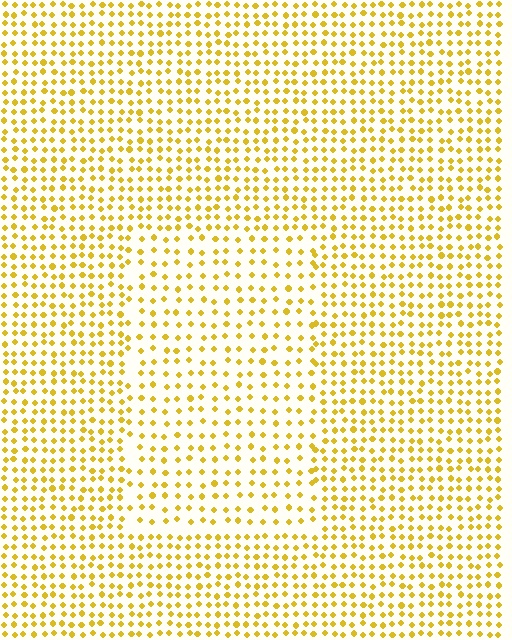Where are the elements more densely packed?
The elements are more densely packed outside the rectangle boundary.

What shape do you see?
I see a rectangle.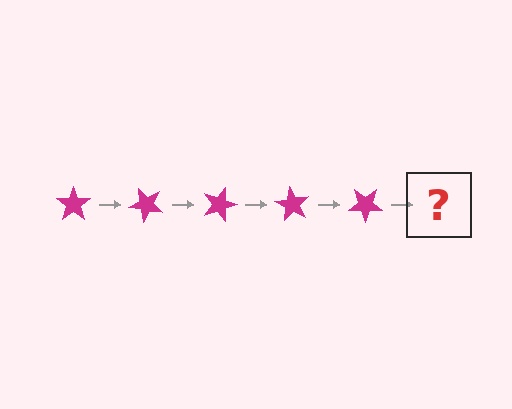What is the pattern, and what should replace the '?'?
The pattern is that the star rotates 45 degrees each step. The '?' should be a magenta star rotated 225 degrees.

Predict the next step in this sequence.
The next step is a magenta star rotated 225 degrees.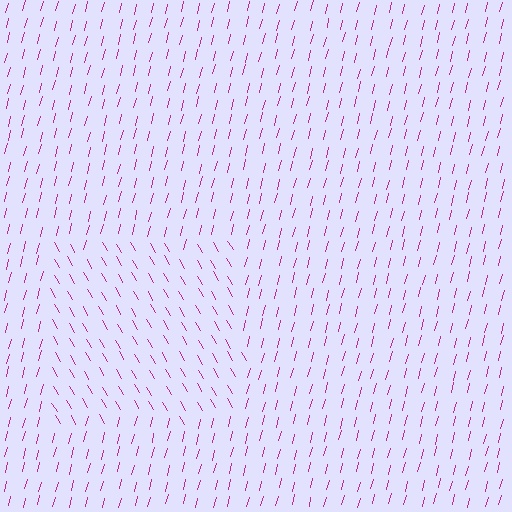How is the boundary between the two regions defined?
The boundary is defined purely by a change in line orientation (approximately 45 degrees difference). All lines are the same color and thickness.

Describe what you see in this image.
The image is filled with small magenta line segments. A rectangle region in the image has lines oriented differently from the surrounding lines, creating a visible texture boundary.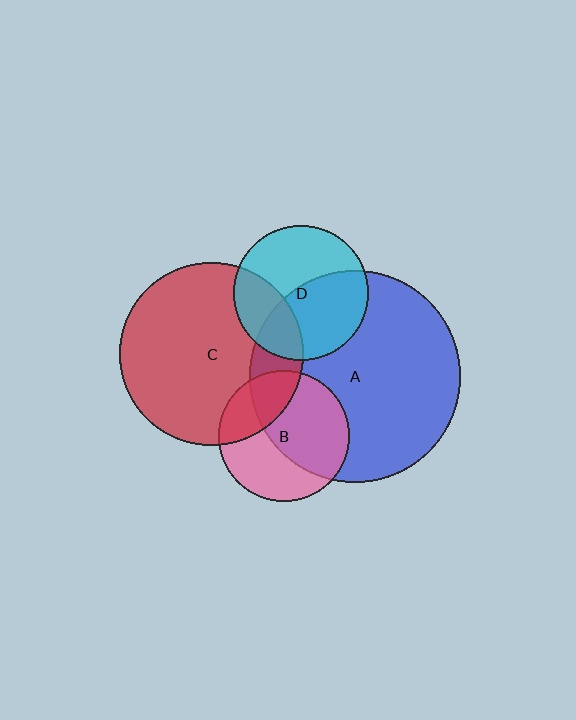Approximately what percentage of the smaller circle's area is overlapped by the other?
Approximately 50%.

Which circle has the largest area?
Circle A (blue).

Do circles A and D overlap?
Yes.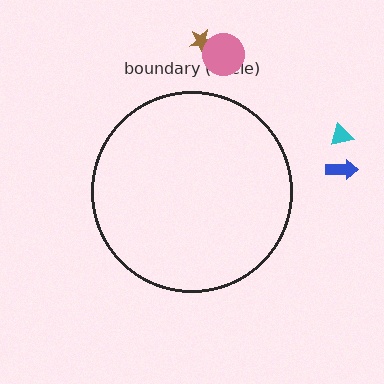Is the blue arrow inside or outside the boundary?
Outside.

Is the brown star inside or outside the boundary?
Outside.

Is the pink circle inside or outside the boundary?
Outside.